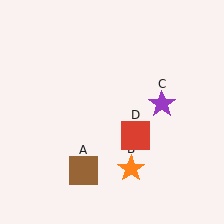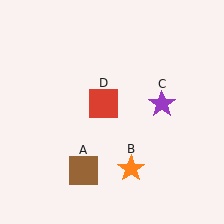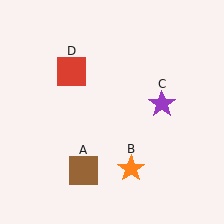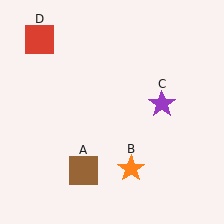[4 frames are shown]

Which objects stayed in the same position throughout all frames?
Brown square (object A) and orange star (object B) and purple star (object C) remained stationary.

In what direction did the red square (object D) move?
The red square (object D) moved up and to the left.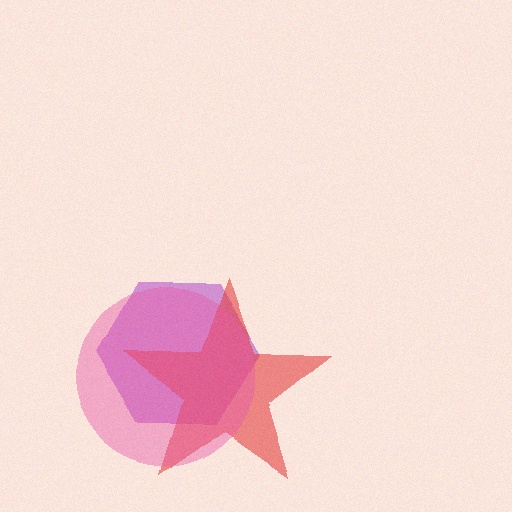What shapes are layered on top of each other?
The layered shapes are: a purple hexagon, a red star, a pink circle.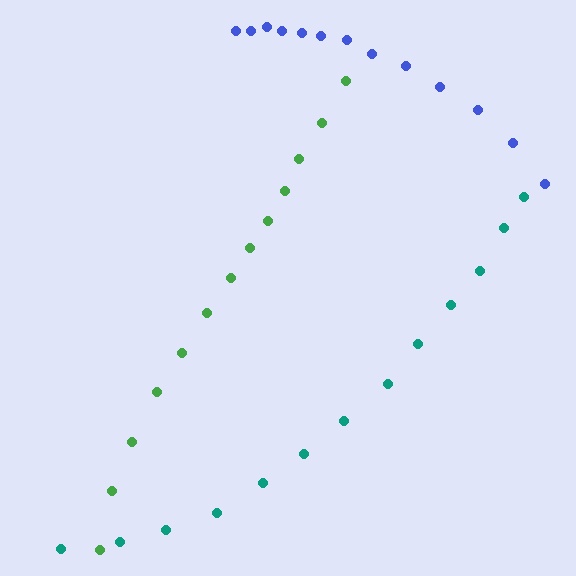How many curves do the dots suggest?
There are 3 distinct paths.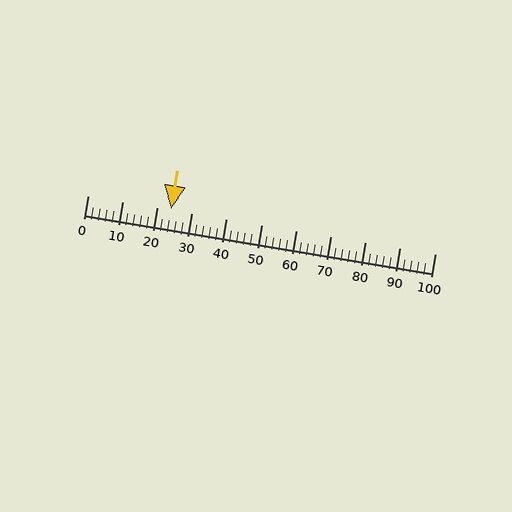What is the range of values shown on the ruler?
The ruler shows values from 0 to 100.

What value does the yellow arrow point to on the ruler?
The yellow arrow points to approximately 24.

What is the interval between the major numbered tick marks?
The major tick marks are spaced 10 units apart.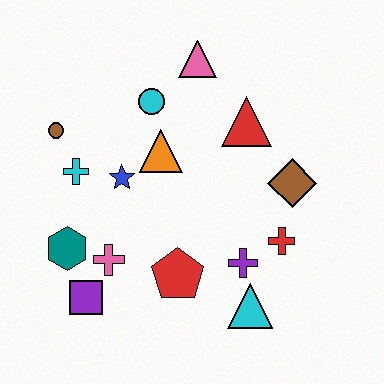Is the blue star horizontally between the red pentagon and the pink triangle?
No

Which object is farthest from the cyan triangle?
The brown circle is farthest from the cyan triangle.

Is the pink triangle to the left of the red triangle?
Yes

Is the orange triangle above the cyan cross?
Yes